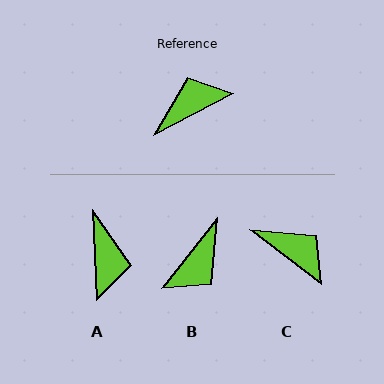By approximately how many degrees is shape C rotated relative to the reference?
Approximately 65 degrees clockwise.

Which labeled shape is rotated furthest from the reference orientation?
B, about 155 degrees away.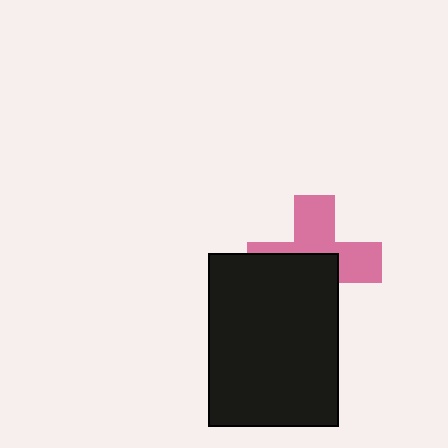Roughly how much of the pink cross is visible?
About half of it is visible (roughly 50%).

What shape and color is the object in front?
The object in front is a black rectangle.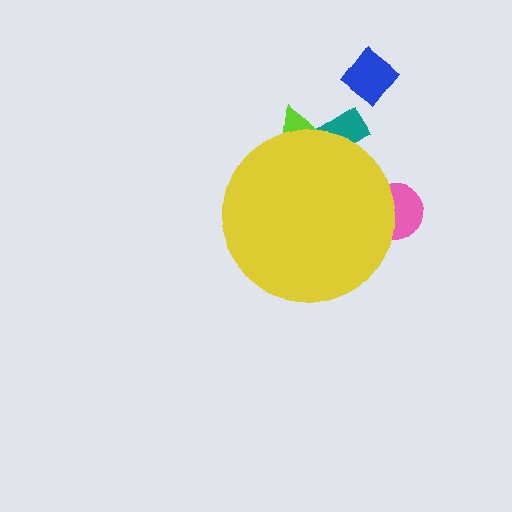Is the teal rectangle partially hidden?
Yes, the teal rectangle is partially hidden behind the yellow circle.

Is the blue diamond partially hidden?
No, the blue diamond is fully visible.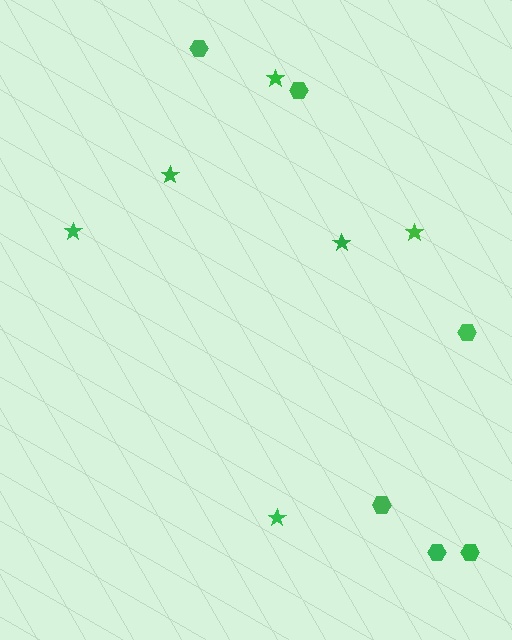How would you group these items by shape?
There are 2 groups: one group of hexagons (6) and one group of stars (6).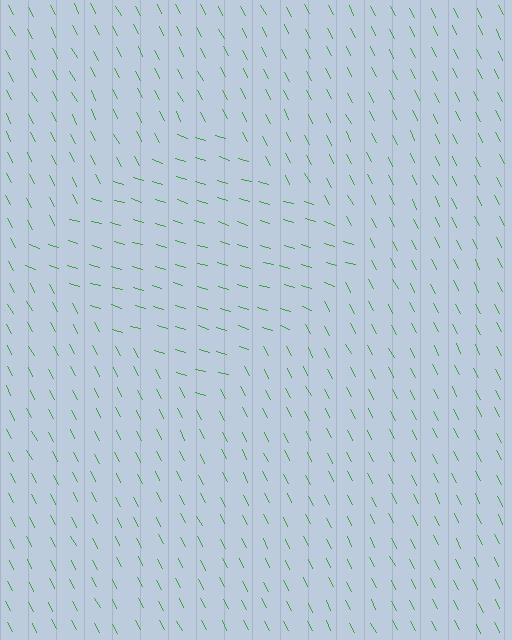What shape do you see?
I see a diamond.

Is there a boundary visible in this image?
Yes, there is a texture boundary formed by a change in line orientation.